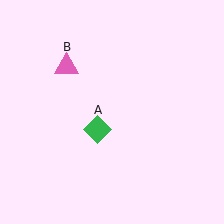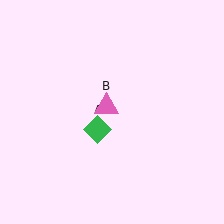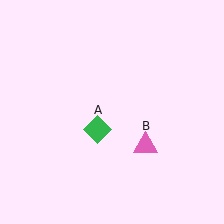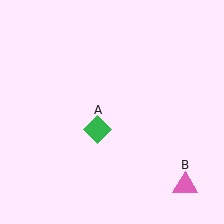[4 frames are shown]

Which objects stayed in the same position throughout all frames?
Green diamond (object A) remained stationary.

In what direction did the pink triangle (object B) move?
The pink triangle (object B) moved down and to the right.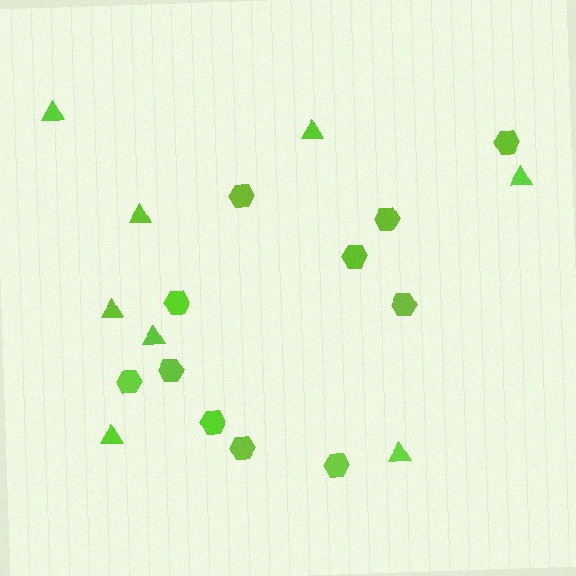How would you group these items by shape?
There are 2 groups: one group of triangles (8) and one group of hexagons (11).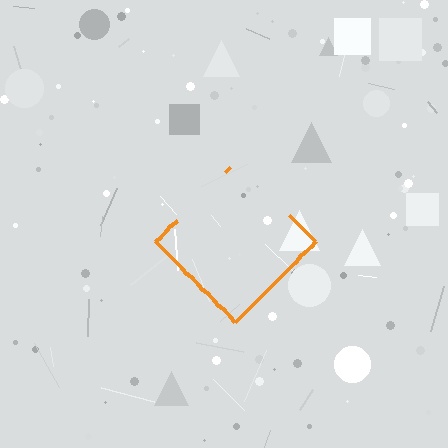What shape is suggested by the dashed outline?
The dashed outline suggests a diamond.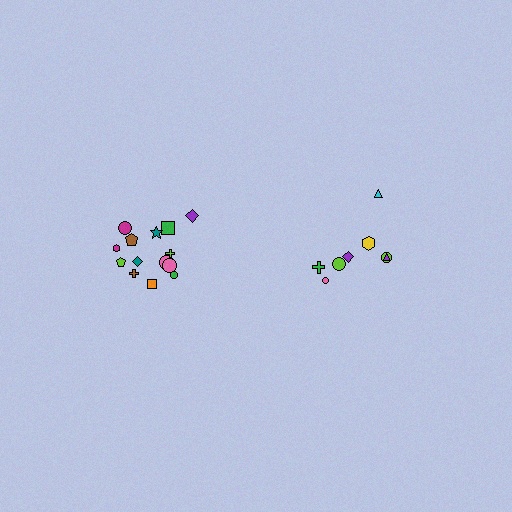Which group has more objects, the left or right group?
The left group.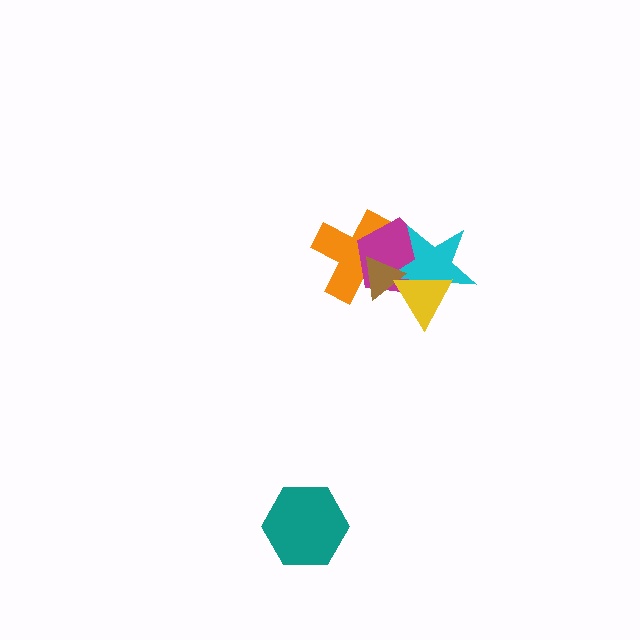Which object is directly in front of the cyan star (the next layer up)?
The brown triangle is directly in front of the cyan star.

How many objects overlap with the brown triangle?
4 objects overlap with the brown triangle.